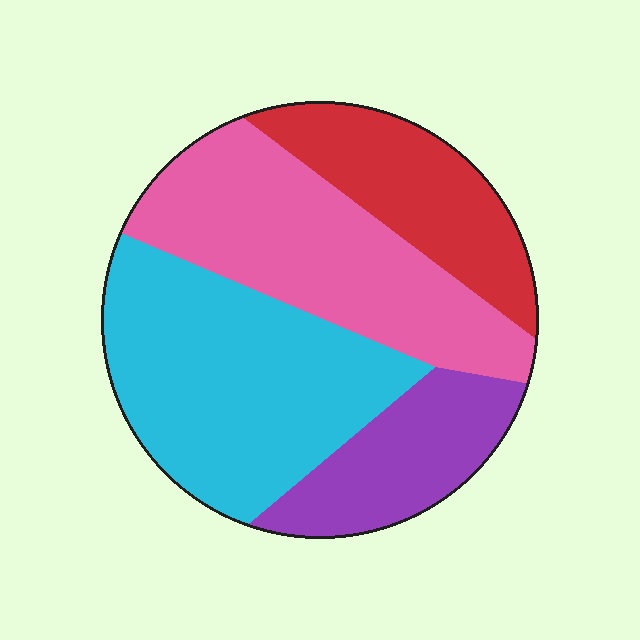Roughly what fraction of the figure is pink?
Pink covers about 30% of the figure.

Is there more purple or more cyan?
Cyan.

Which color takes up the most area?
Cyan, at roughly 35%.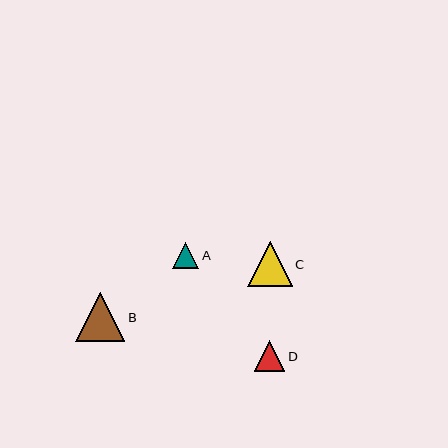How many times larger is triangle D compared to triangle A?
Triangle D is approximately 1.2 times the size of triangle A.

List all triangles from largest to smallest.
From largest to smallest: B, C, D, A.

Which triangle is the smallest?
Triangle A is the smallest with a size of approximately 26 pixels.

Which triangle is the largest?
Triangle B is the largest with a size of approximately 49 pixels.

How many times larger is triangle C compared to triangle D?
Triangle C is approximately 1.5 times the size of triangle D.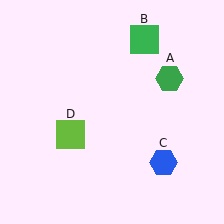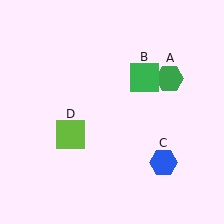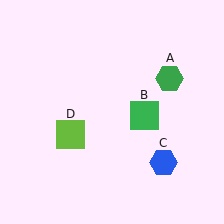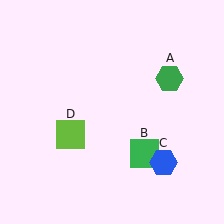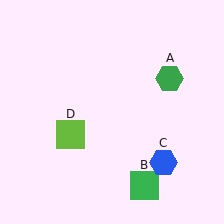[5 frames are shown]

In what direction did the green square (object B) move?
The green square (object B) moved down.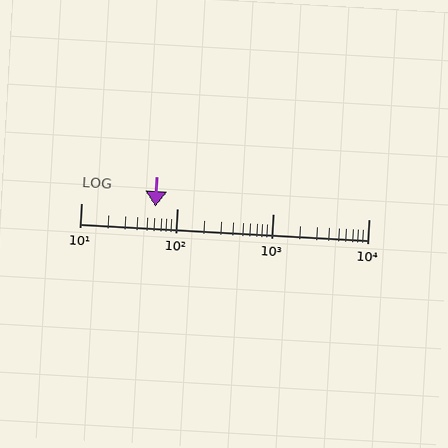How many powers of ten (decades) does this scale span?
The scale spans 3 decades, from 10 to 10000.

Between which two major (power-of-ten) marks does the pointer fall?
The pointer is between 10 and 100.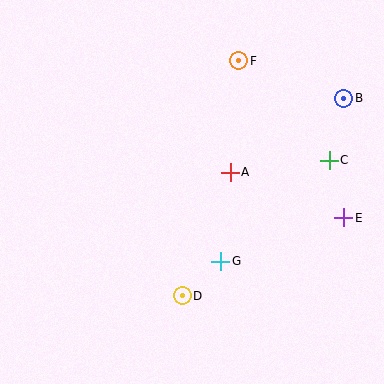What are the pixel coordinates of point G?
Point G is at (221, 261).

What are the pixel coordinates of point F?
Point F is at (239, 61).